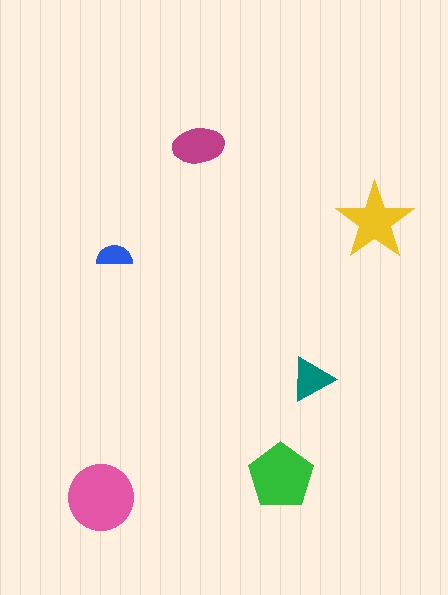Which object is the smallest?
The blue semicircle.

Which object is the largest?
The pink circle.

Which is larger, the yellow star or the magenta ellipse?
The yellow star.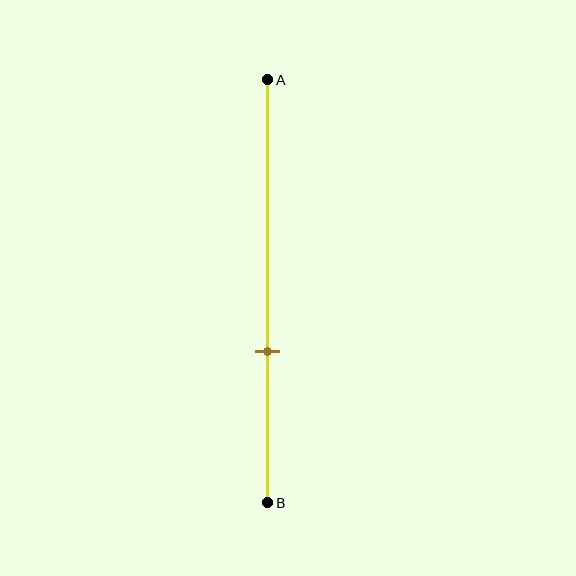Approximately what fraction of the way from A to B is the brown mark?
The brown mark is approximately 65% of the way from A to B.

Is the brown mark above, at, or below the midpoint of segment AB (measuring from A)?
The brown mark is below the midpoint of segment AB.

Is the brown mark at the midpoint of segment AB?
No, the mark is at about 65% from A, not at the 50% midpoint.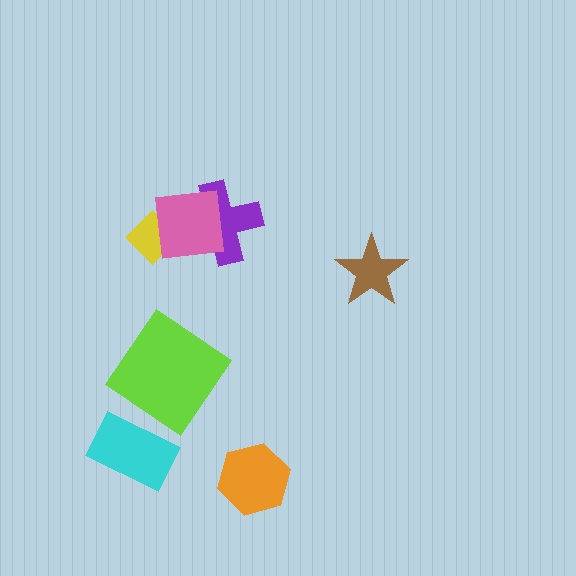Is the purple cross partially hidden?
Yes, it is partially covered by another shape.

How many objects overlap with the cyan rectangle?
0 objects overlap with the cyan rectangle.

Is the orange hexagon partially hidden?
No, no other shape covers it.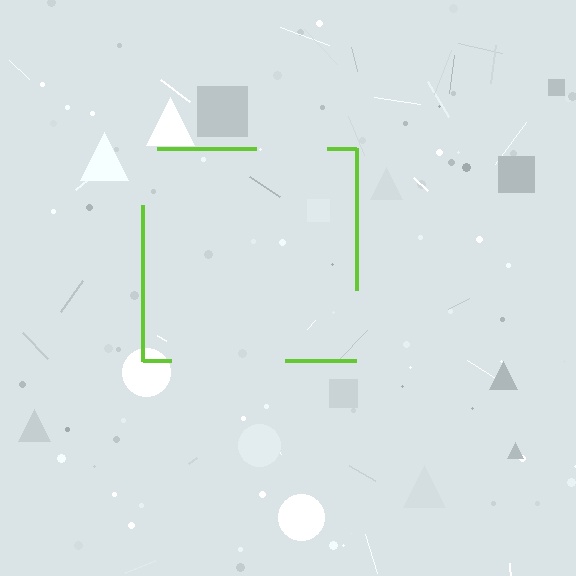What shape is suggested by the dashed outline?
The dashed outline suggests a square.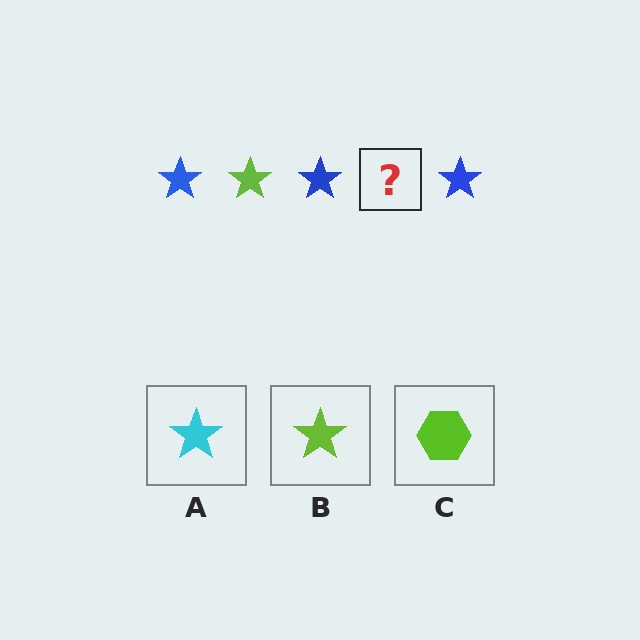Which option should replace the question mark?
Option B.